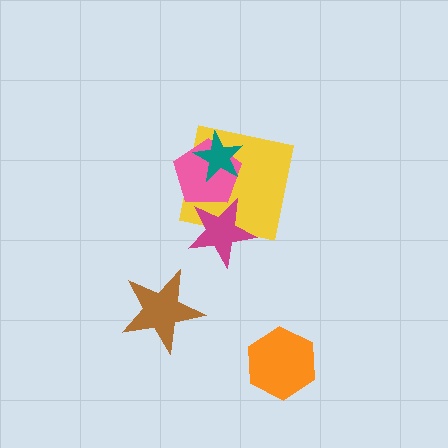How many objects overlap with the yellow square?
3 objects overlap with the yellow square.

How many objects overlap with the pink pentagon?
3 objects overlap with the pink pentagon.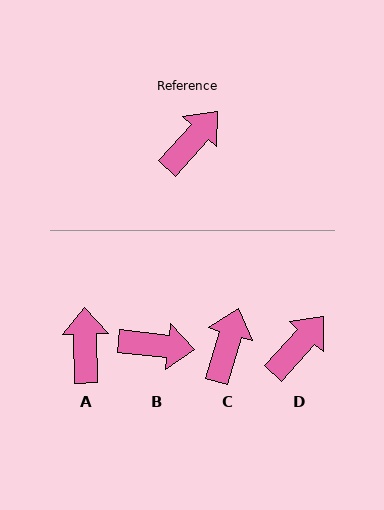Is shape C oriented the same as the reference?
No, it is off by about 26 degrees.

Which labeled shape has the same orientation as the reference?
D.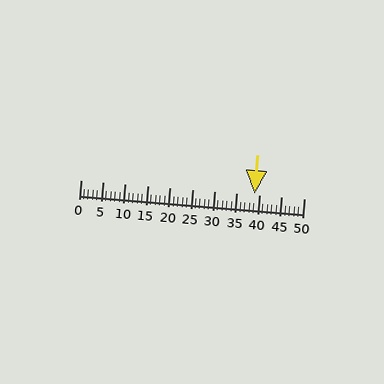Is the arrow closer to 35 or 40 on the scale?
The arrow is closer to 40.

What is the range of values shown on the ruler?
The ruler shows values from 0 to 50.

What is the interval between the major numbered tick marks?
The major tick marks are spaced 5 units apart.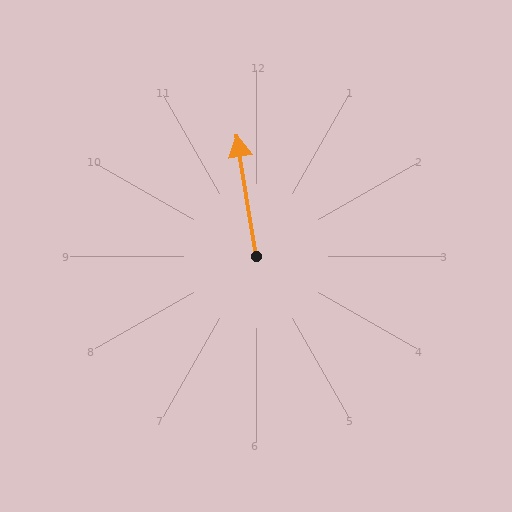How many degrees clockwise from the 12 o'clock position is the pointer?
Approximately 351 degrees.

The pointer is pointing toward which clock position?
Roughly 12 o'clock.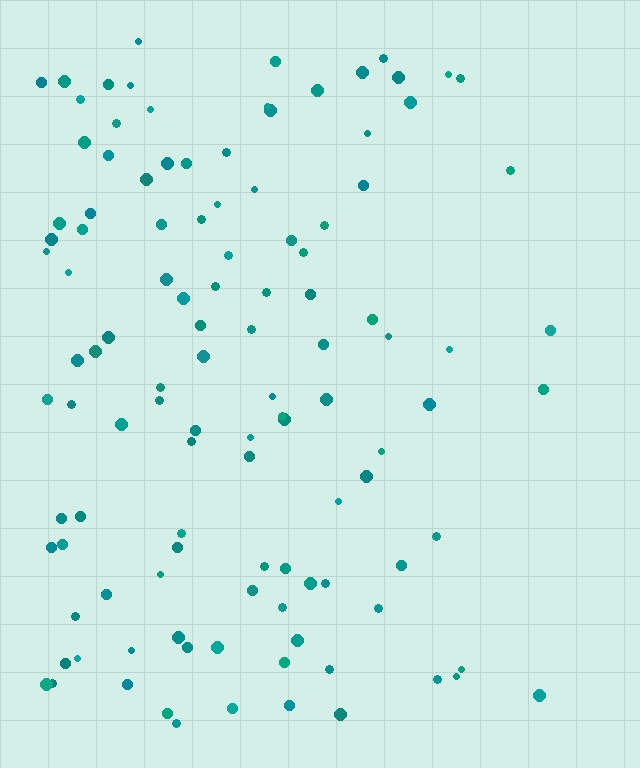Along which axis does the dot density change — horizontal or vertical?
Horizontal.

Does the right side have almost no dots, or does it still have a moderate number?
Still a moderate number, just noticeably fewer than the left.